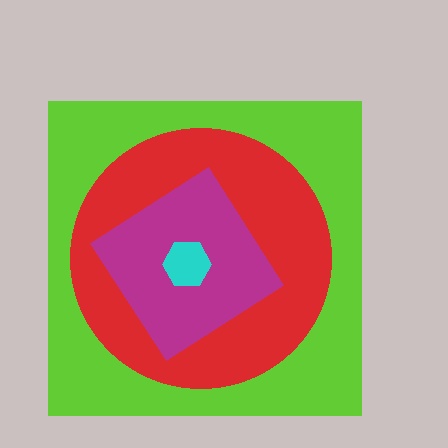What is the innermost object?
The cyan hexagon.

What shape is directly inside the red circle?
The magenta diamond.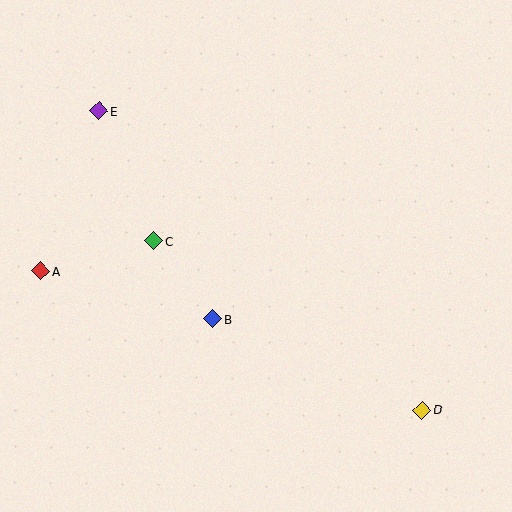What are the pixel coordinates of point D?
Point D is at (422, 410).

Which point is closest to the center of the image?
Point B at (212, 319) is closest to the center.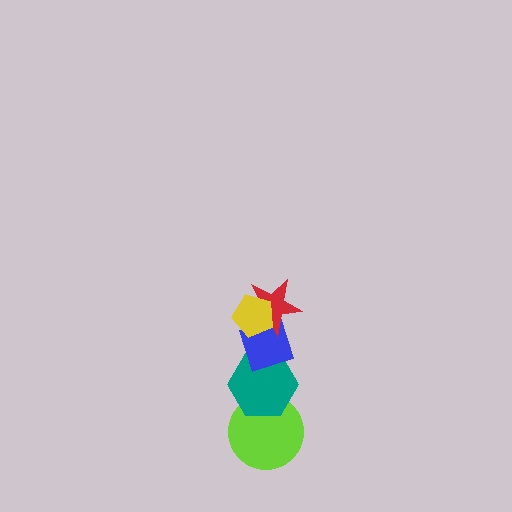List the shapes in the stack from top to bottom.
From top to bottom: the yellow pentagon, the red star, the blue diamond, the teal hexagon, the lime circle.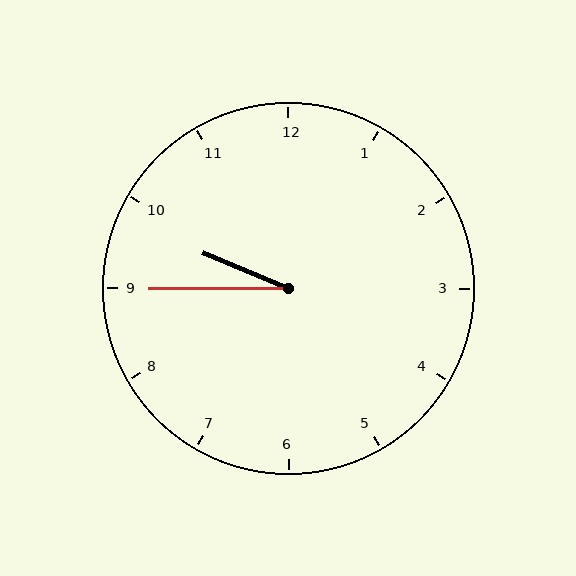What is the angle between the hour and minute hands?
Approximately 22 degrees.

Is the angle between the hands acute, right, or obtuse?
It is acute.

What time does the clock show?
9:45.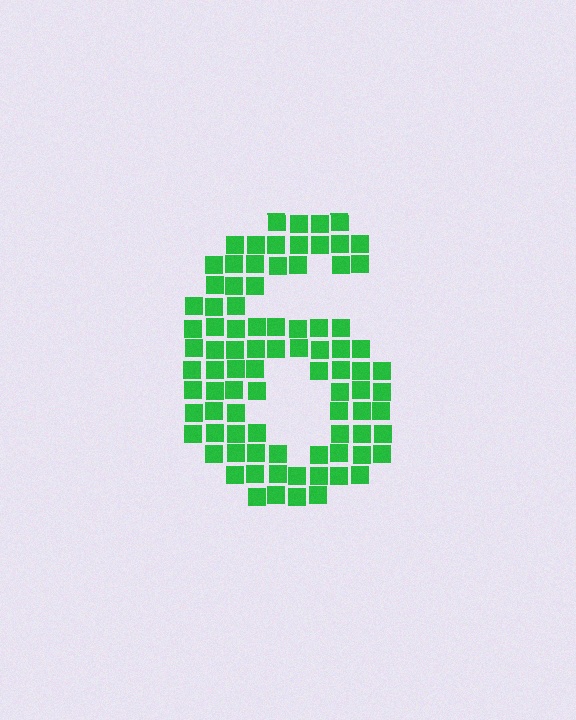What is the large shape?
The large shape is the digit 6.